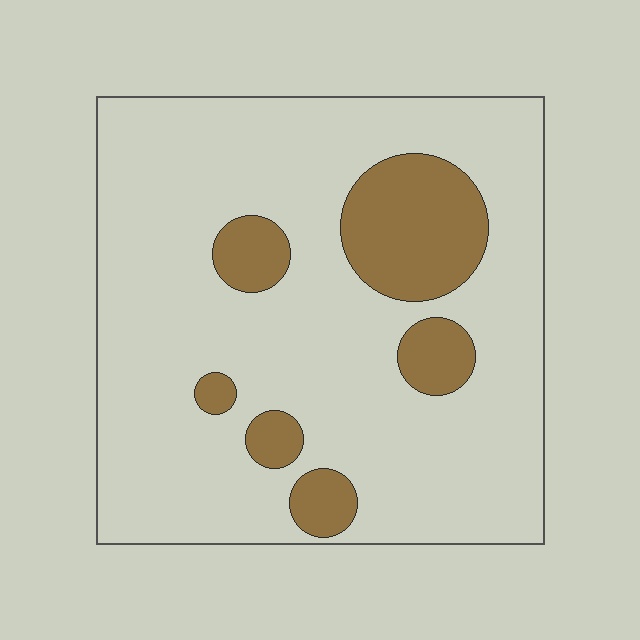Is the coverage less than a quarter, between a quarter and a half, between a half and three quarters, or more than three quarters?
Less than a quarter.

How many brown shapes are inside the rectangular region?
6.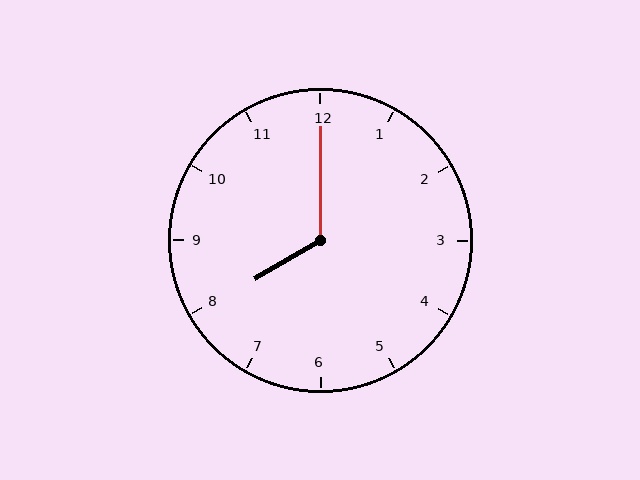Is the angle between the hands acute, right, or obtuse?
It is obtuse.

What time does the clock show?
8:00.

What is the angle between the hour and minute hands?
Approximately 120 degrees.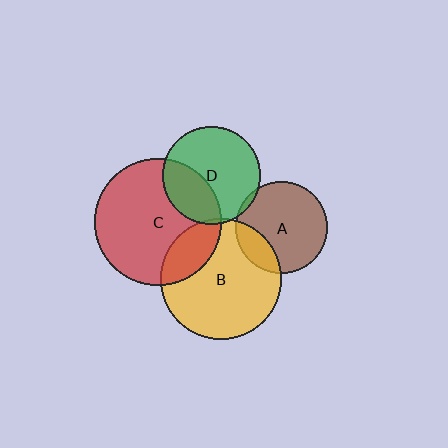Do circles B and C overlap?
Yes.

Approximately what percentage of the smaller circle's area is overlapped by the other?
Approximately 20%.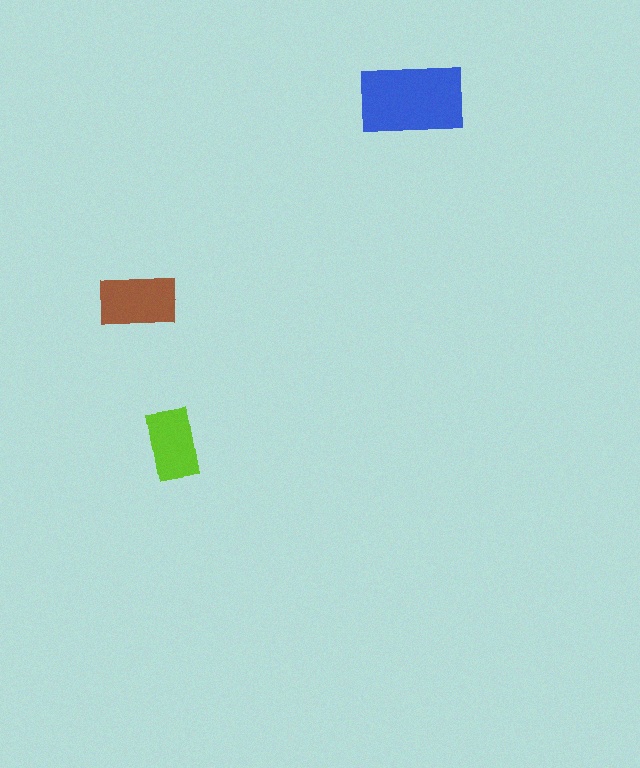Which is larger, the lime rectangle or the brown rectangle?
The brown one.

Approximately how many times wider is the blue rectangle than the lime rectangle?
About 1.5 times wider.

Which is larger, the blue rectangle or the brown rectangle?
The blue one.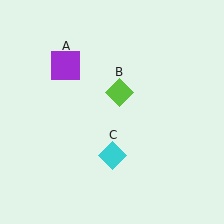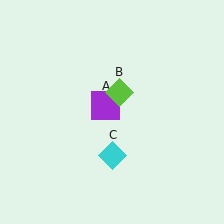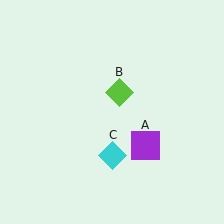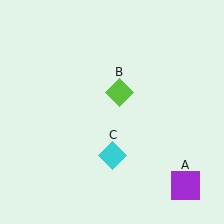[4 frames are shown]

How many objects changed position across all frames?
1 object changed position: purple square (object A).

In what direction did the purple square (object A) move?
The purple square (object A) moved down and to the right.